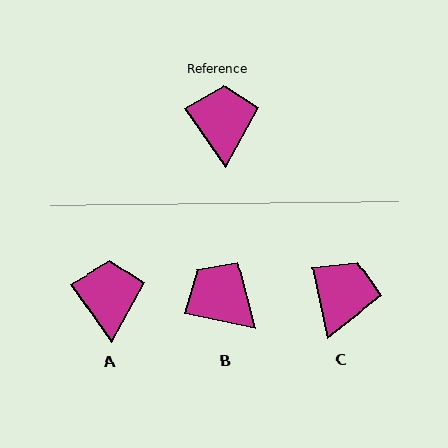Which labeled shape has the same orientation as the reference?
A.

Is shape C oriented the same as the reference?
No, it is off by about 24 degrees.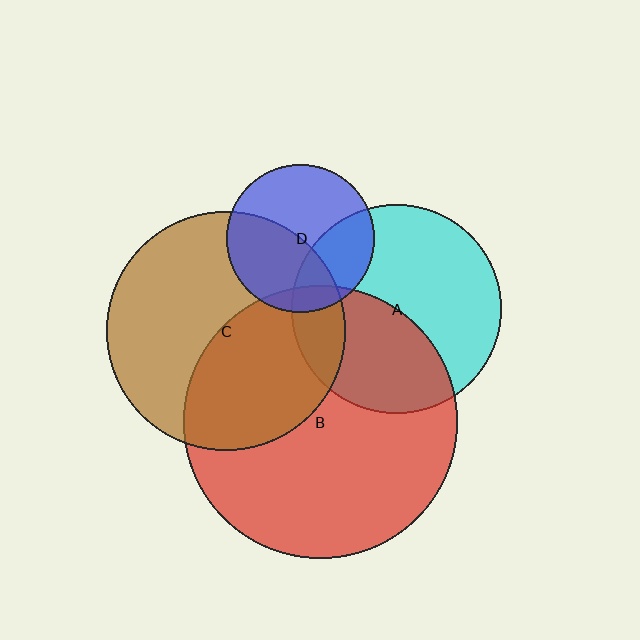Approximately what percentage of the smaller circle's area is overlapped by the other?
Approximately 45%.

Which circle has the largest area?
Circle B (red).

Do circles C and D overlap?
Yes.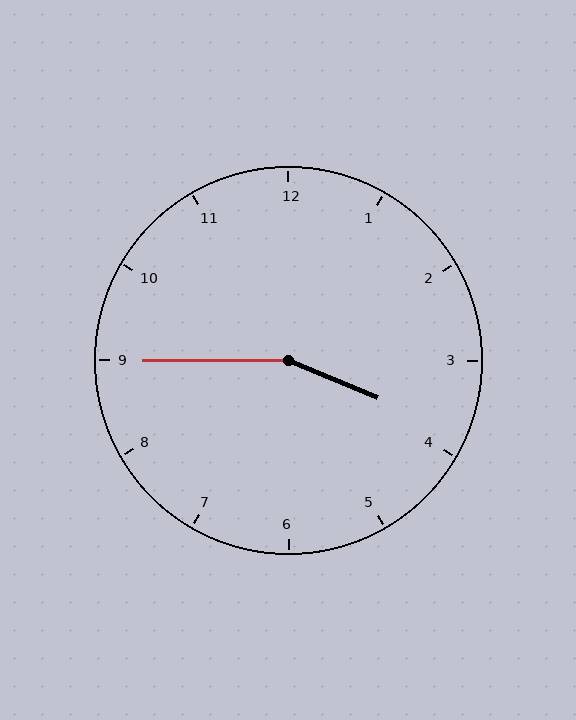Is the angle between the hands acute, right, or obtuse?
It is obtuse.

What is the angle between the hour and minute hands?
Approximately 158 degrees.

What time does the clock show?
3:45.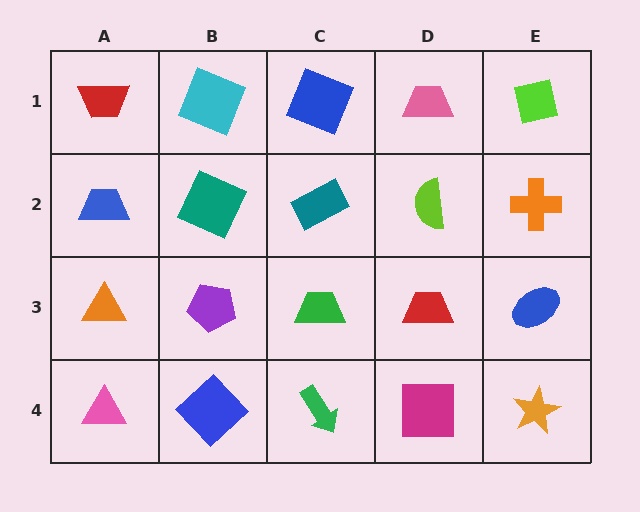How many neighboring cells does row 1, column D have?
3.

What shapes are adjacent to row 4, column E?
A blue ellipse (row 3, column E), a magenta square (row 4, column D).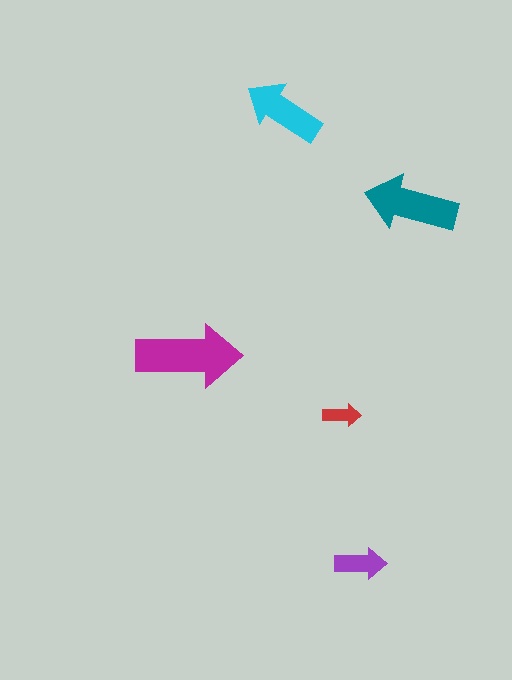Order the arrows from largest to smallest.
the magenta one, the teal one, the cyan one, the purple one, the red one.